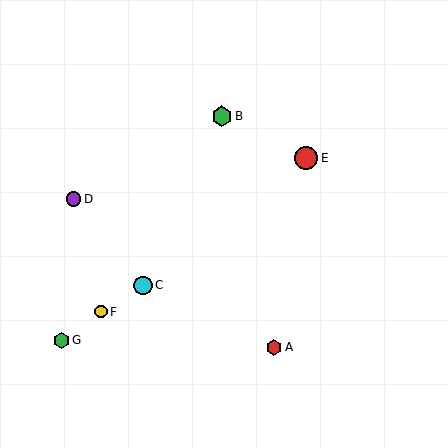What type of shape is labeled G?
Shape G is a green hexagon.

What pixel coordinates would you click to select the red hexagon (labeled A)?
Click at (274, 347) to select the red hexagon A.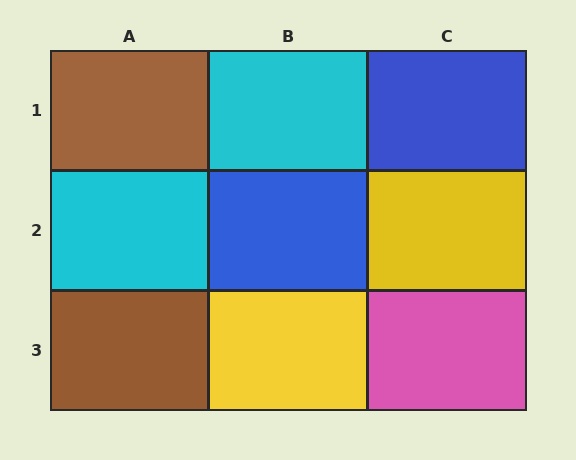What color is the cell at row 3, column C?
Pink.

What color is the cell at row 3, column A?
Brown.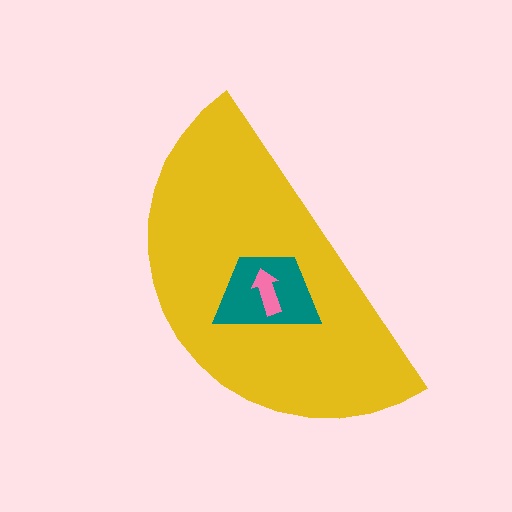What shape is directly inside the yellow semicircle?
The teal trapezoid.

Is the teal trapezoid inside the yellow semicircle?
Yes.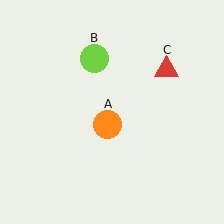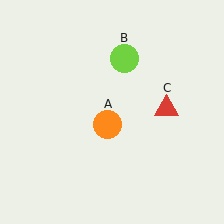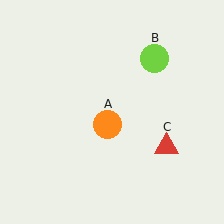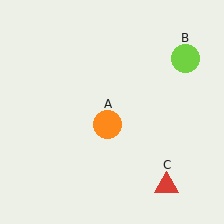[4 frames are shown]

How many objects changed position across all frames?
2 objects changed position: lime circle (object B), red triangle (object C).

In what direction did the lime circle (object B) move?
The lime circle (object B) moved right.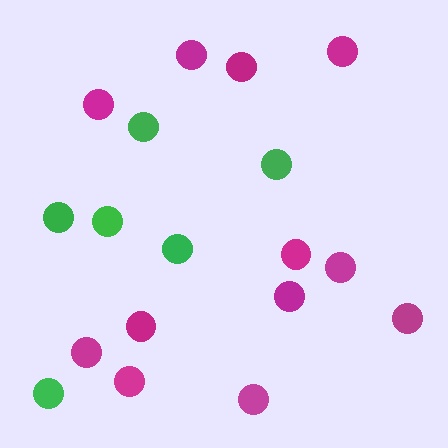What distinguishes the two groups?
There are 2 groups: one group of green circles (6) and one group of magenta circles (12).